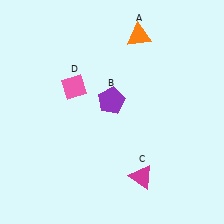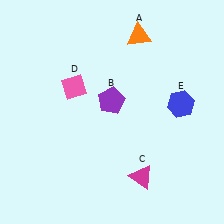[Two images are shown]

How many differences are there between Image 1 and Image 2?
There is 1 difference between the two images.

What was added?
A blue hexagon (E) was added in Image 2.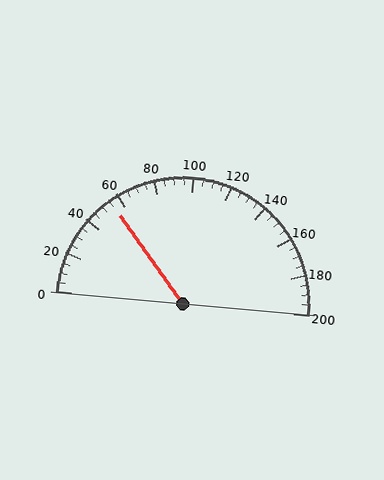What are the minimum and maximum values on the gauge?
The gauge ranges from 0 to 200.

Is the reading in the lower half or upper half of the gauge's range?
The reading is in the lower half of the range (0 to 200).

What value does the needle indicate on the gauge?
The needle indicates approximately 55.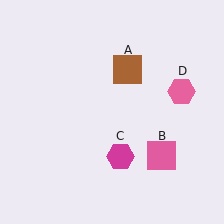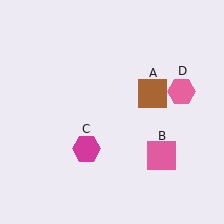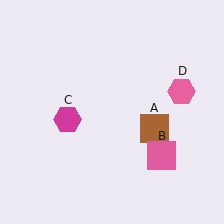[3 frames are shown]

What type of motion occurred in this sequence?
The brown square (object A), magenta hexagon (object C) rotated clockwise around the center of the scene.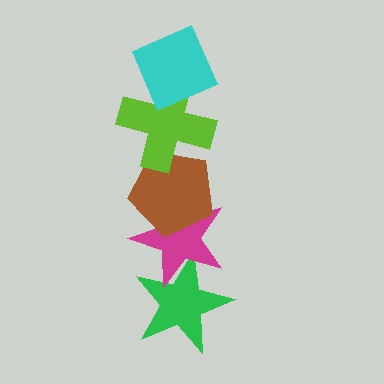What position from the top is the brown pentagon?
The brown pentagon is 3rd from the top.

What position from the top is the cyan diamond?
The cyan diamond is 1st from the top.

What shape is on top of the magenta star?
The brown pentagon is on top of the magenta star.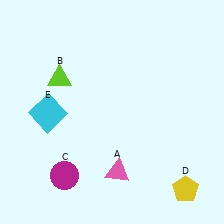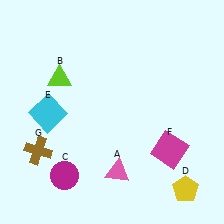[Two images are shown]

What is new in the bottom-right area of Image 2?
A magenta square (F) was added in the bottom-right area of Image 2.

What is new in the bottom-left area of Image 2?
A brown cross (G) was added in the bottom-left area of Image 2.